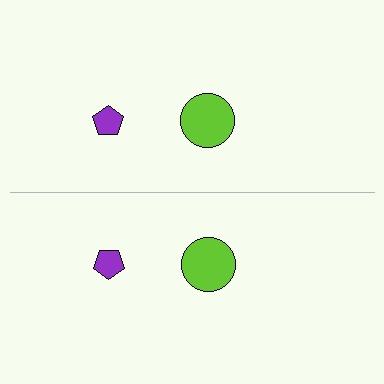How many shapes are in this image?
There are 4 shapes in this image.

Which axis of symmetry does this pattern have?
The pattern has a horizontal axis of symmetry running through the center of the image.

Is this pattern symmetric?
Yes, this pattern has bilateral (reflection) symmetry.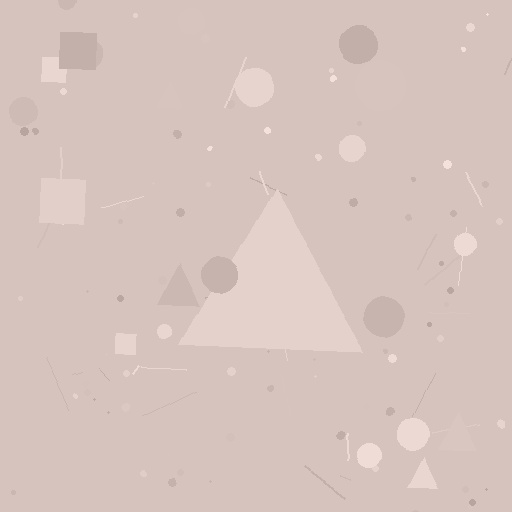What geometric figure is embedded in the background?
A triangle is embedded in the background.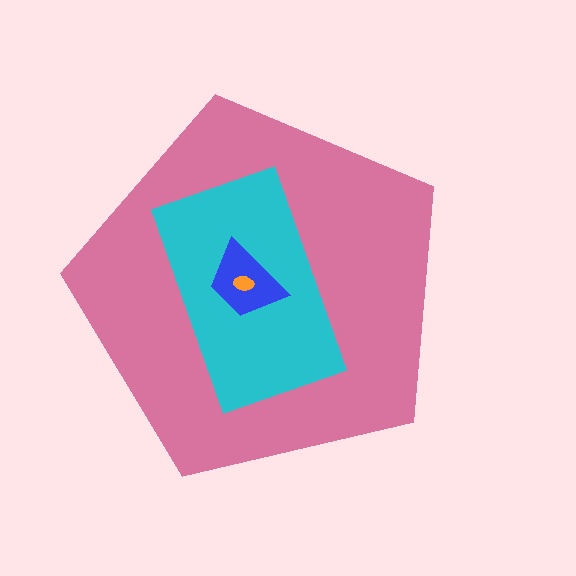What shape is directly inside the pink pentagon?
The cyan rectangle.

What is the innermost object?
The orange ellipse.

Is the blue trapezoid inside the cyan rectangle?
Yes.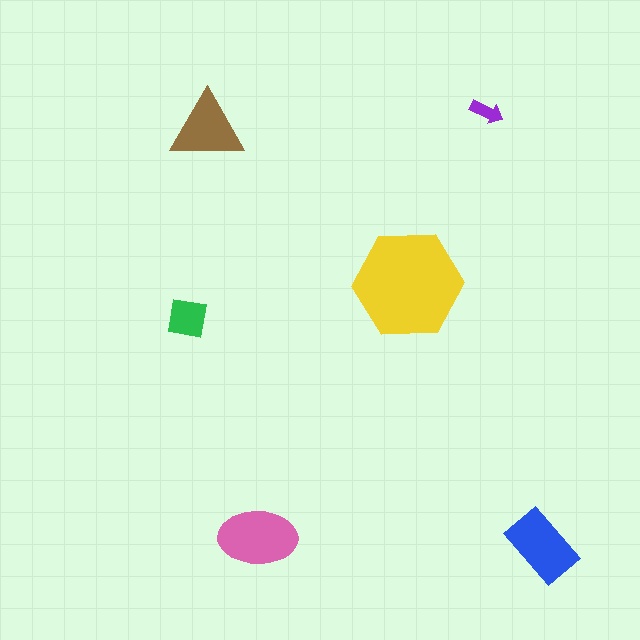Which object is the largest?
The yellow hexagon.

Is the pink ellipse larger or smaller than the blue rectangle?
Larger.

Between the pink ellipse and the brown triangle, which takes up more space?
The pink ellipse.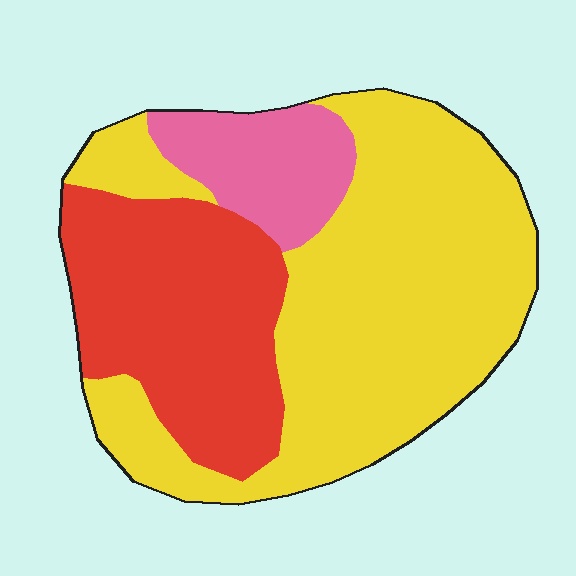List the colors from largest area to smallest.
From largest to smallest: yellow, red, pink.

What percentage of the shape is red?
Red covers 30% of the shape.